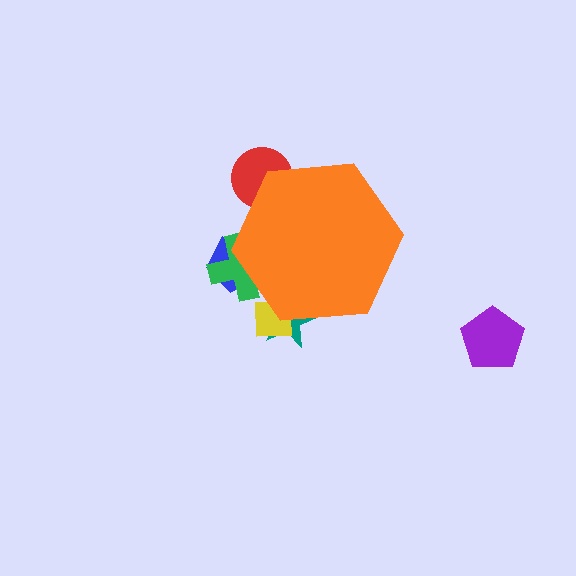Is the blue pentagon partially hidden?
Yes, the blue pentagon is partially hidden behind the orange hexagon.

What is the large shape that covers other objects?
An orange hexagon.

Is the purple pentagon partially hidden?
No, the purple pentagon is fully visible.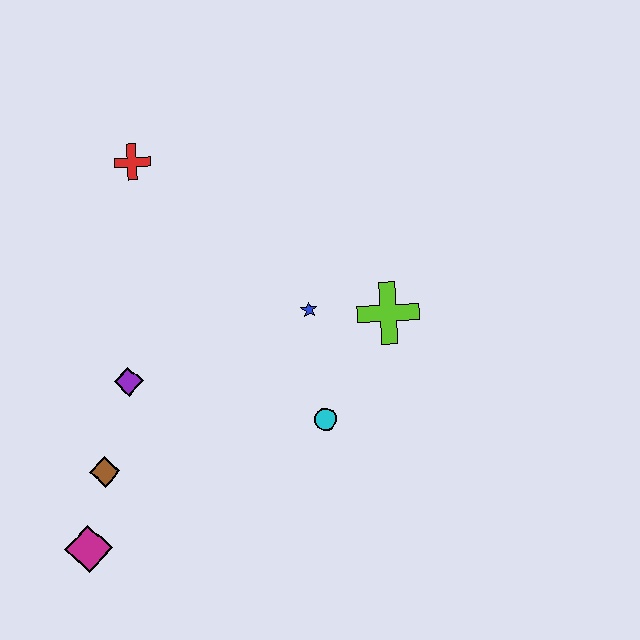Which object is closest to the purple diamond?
The brown diamond is closest to the purple diamond.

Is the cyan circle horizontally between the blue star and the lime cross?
Yes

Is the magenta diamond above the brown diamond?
No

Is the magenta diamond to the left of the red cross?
Yes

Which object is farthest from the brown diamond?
The lime cross is farthest from the brown diamond.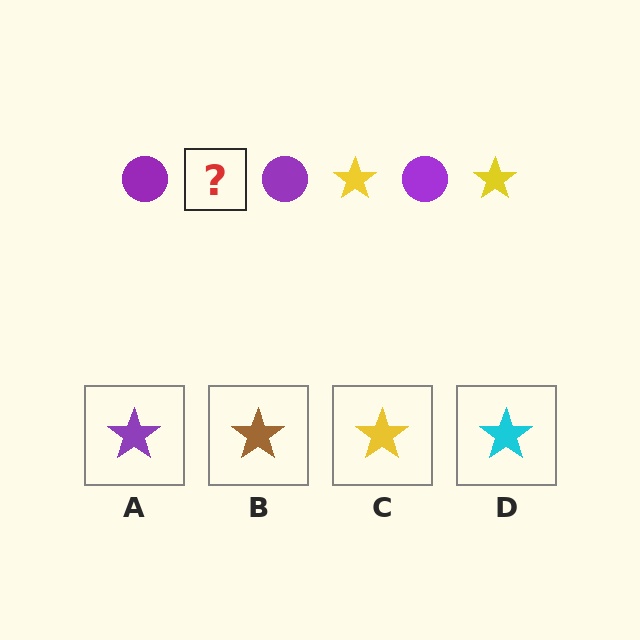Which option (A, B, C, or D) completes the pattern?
C.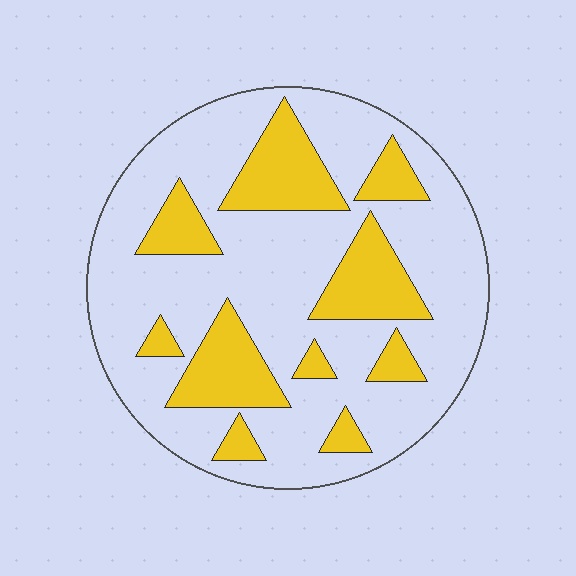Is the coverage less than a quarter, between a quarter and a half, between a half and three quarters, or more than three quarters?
Between a quarter and a half.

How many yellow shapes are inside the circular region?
10.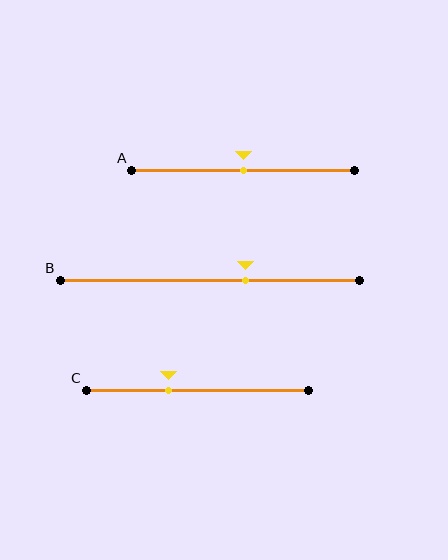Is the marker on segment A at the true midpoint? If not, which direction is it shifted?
Yes, the marker on segment A is at the true midpoint.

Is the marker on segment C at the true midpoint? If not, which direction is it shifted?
No, the marker on segment C is shifted to the left by about 13% of the segment length.